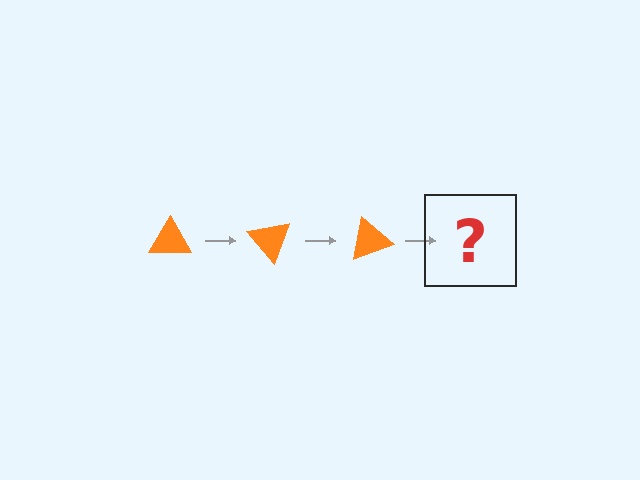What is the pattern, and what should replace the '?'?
The pattern is that the triangle rotates 50 degrees each step. The '?' should be an orange triangle rotated 150 degrees.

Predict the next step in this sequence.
The next step is an orange triangle rotated 150 degrees.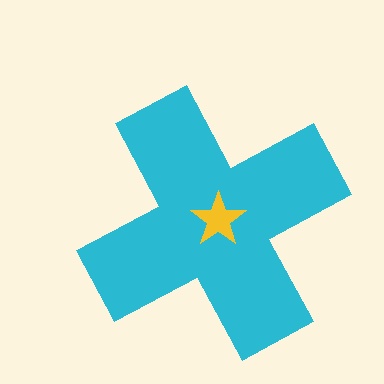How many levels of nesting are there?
2.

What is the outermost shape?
The cyan cross.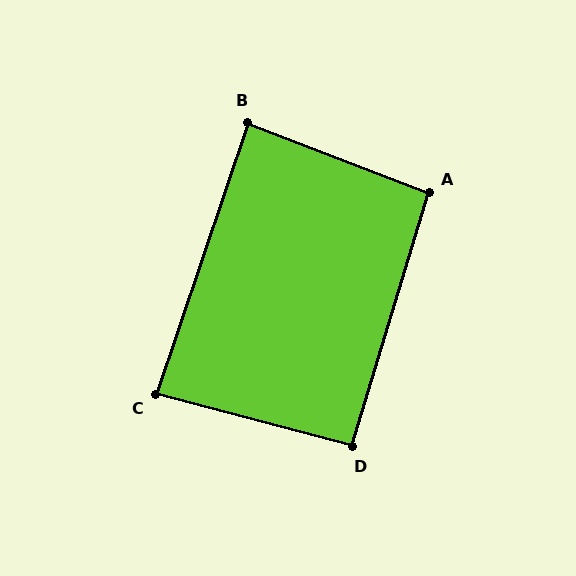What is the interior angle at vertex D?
Approximately 92 degrees (approximately right).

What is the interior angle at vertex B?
Approximately 88 degrees (approximately right).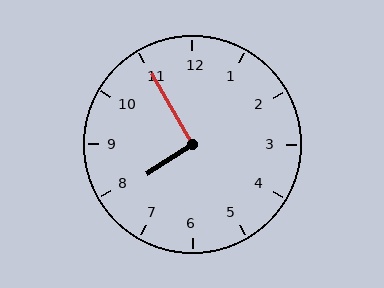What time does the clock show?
7:55.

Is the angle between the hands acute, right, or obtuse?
It is right.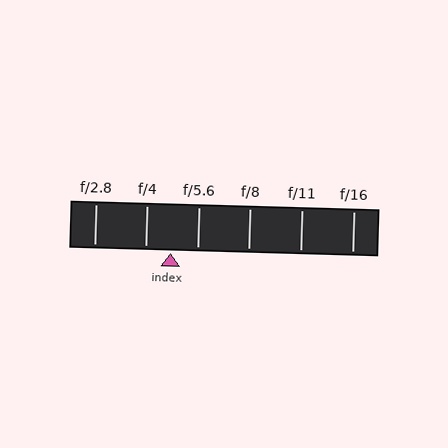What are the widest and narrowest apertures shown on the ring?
The widest aperture shown is f/2.8 and the narrowest is f/16.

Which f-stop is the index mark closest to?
The index mark is closest to f/4.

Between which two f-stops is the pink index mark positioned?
The index mark is between f/4 and f/5.6.